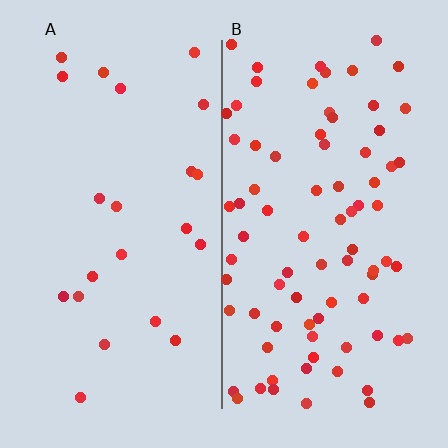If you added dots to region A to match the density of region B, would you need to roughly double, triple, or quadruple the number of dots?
Approximately quadruple.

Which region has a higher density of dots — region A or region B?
B (the right).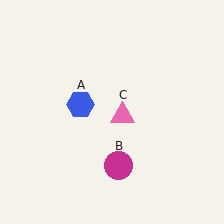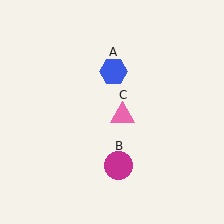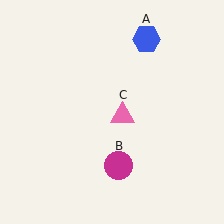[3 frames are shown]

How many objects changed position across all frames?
1 object changed position: blue hexagon (object A).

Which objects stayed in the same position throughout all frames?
Magenta circle (object B) and pink triangle (object C) remained stationary.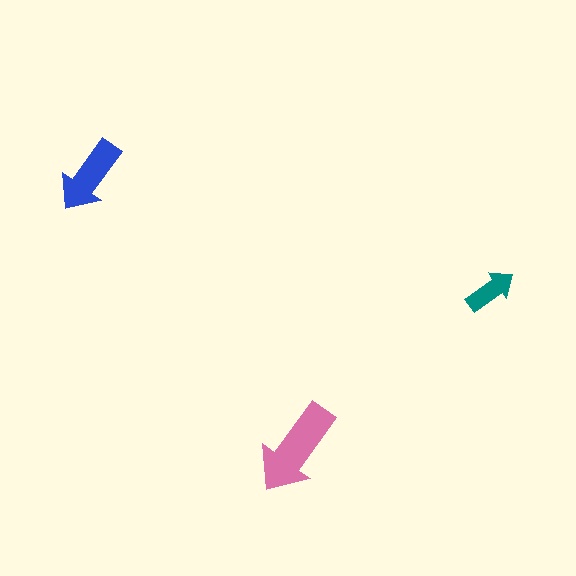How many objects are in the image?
There are 3 objects in the image.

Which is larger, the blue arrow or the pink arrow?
The pink one.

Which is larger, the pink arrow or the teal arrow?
The pink one.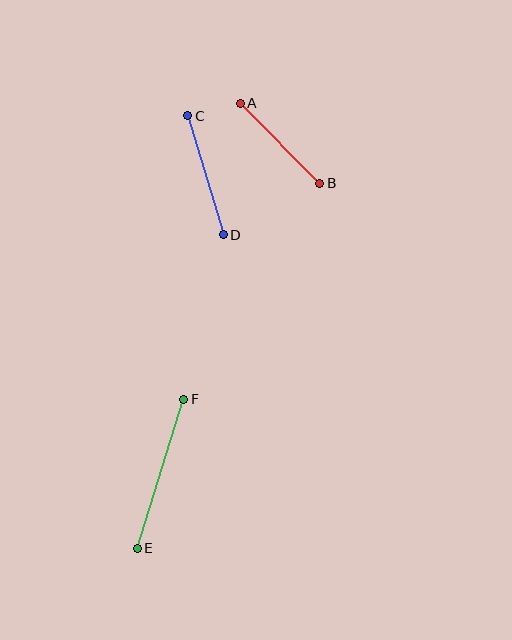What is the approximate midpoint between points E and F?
The midpoint is at approximately (161, 474) pixels.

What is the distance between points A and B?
The distance is approximately 113 pixels.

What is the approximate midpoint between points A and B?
The midpoint is at approximately (280, 143) pixels.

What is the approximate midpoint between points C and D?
The midpoint is at approximately (205, 175) pixels.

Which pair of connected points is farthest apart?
Points E and F are farthest apart.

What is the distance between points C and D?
The distance is approximately 124 pixels.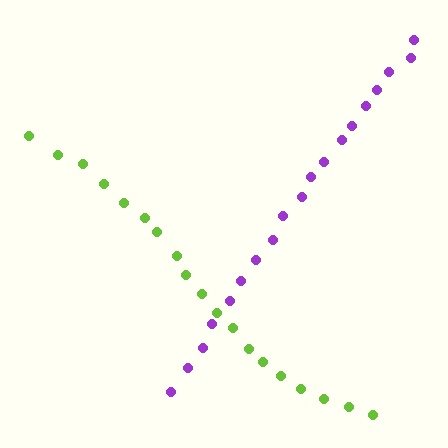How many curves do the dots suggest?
There are 2 distinct paths.